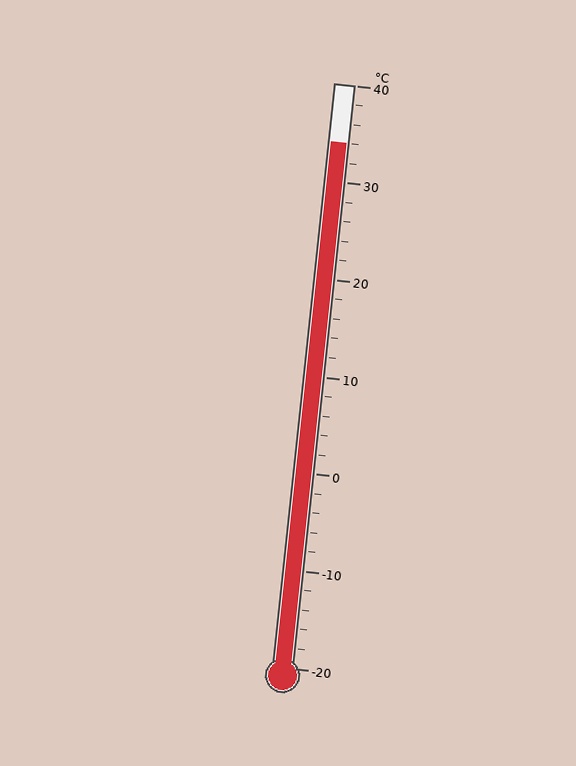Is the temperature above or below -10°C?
The temperature is above -10°C.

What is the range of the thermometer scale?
The thermometer scale ranges from -20°C to 40°C.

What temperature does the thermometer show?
The thermometer shows approximately 34°C.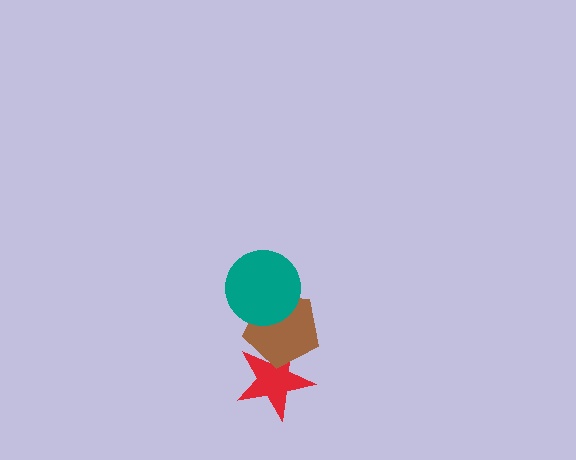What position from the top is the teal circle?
The teal circle is 1st from the top.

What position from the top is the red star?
The red star is 3rd from the top.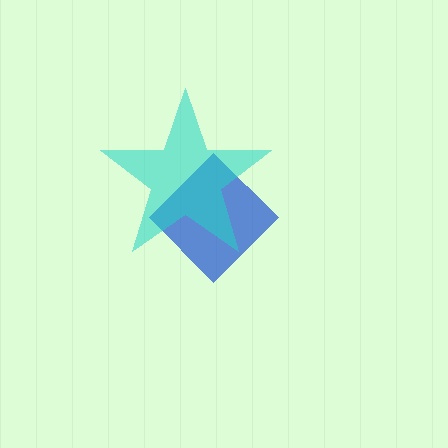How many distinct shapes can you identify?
There are 2 distinct shapes: a blue diamond, a cyan star.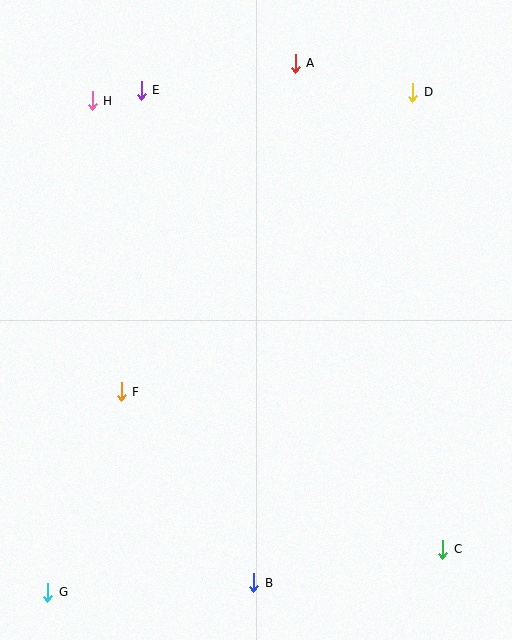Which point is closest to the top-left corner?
Point H is closest to the top-left corner.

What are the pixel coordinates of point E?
Point E is at (141, 90).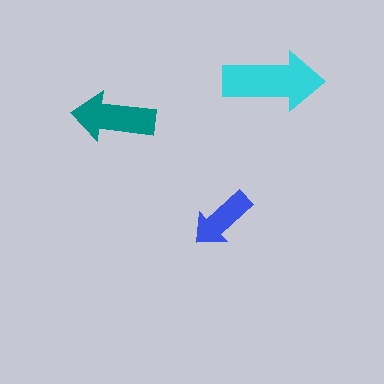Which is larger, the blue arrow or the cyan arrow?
The cyan one.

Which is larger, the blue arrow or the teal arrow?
The teal one.